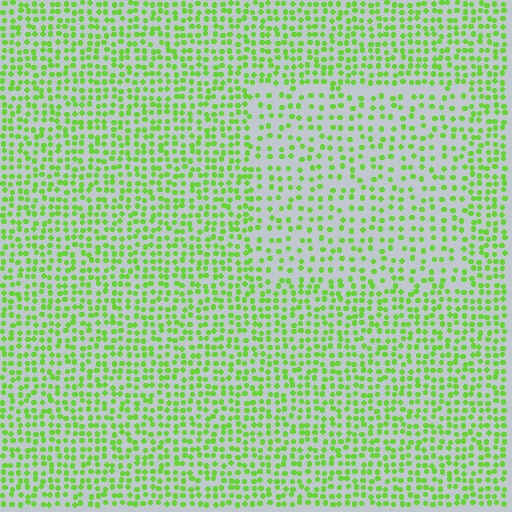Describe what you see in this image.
The image contains small lime elements arranged at two different densities. A rectangle-shaped region is visible where the elements are less densely packed than the surrounding area.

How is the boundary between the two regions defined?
The boundary is defined by a change in element density (approximately 1.7x ratio). All elements are the same color, size, and shape.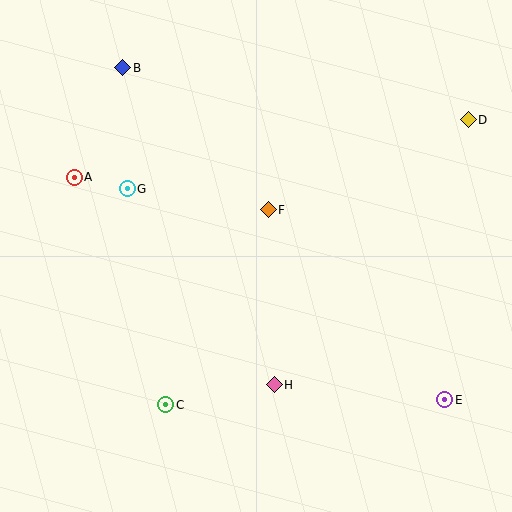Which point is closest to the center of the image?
Point F at (268, 210) is closest to the center.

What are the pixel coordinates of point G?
Point G is at (127, 189).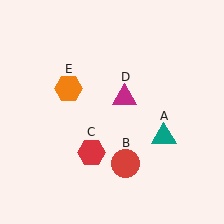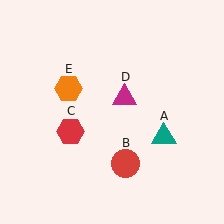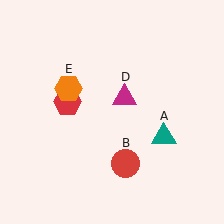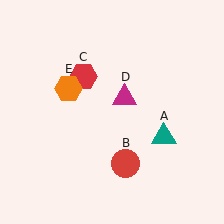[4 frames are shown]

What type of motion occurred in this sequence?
The red hexagon (object C) rotated clockwise around the center of the scene.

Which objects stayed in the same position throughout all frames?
Teal triangle (object A) and red circle (object B) and magenta triangle (object D) and orange hexagon (object E) remained stationary.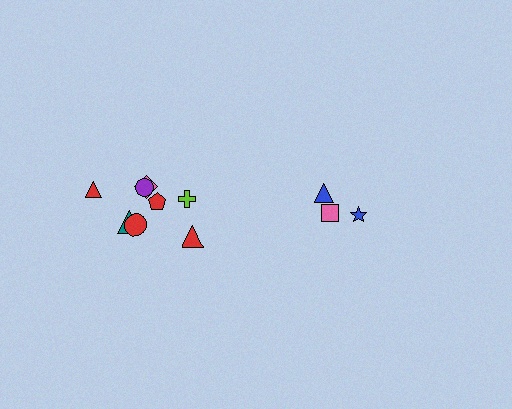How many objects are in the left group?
There are 8 objects.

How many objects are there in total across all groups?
There are 11 objects.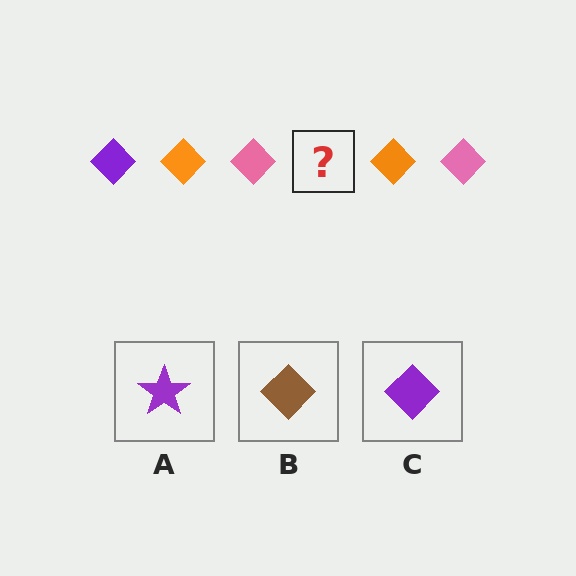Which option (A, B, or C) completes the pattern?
C.